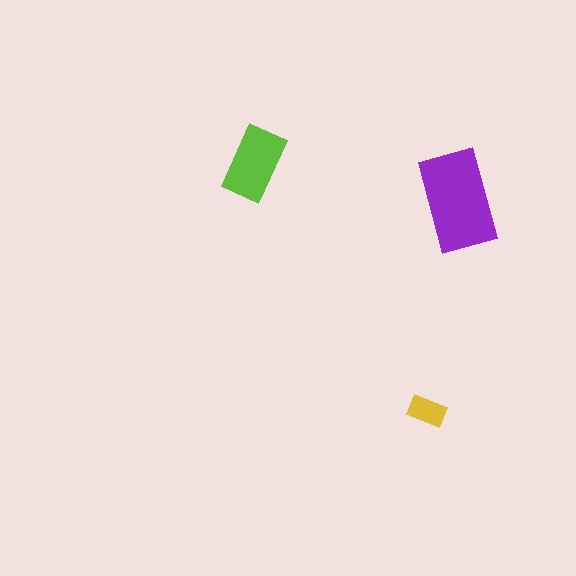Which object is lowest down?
The yellow rectangle is bottommost.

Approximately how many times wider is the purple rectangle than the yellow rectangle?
About 2.5 times wider.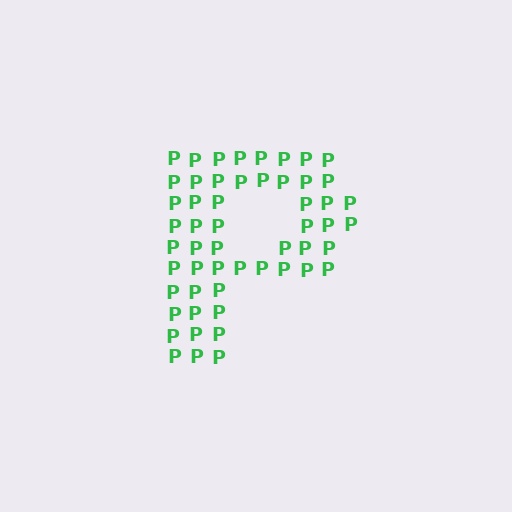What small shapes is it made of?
It is made of small letter P's.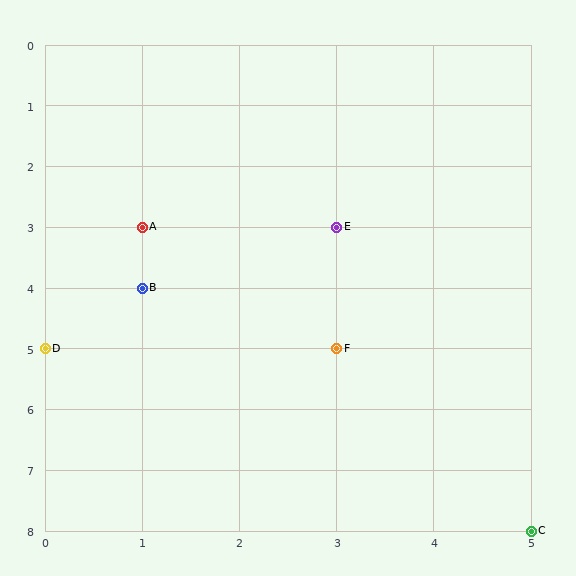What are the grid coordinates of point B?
Point B is at grid coordinates (1, 4).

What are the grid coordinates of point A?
Point A is at grid coordinates (1, 3).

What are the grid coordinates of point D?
Point D is at grid coordinates (0, 5).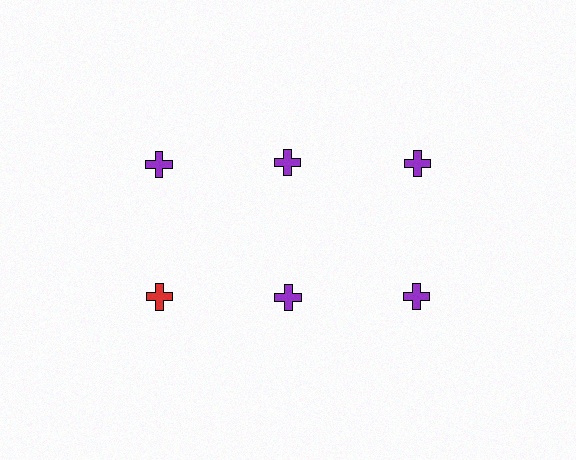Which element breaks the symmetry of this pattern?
The red cross in the second row, leftmost column breaks the symmetry. All other shapes are purple crosses.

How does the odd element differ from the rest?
It has a different color: red instead of purple.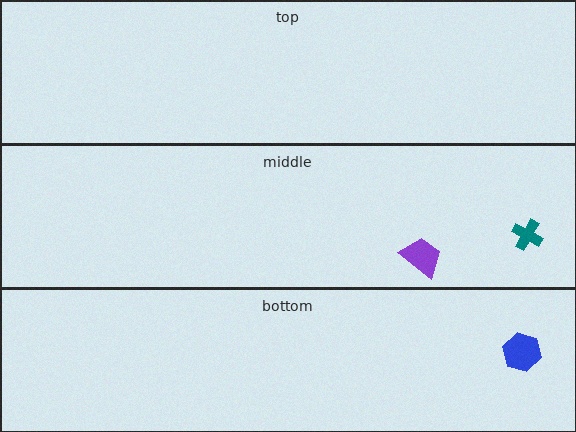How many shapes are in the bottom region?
1.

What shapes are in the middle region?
The purple trapezoid, the teal cross.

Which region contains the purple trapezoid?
The middle region.